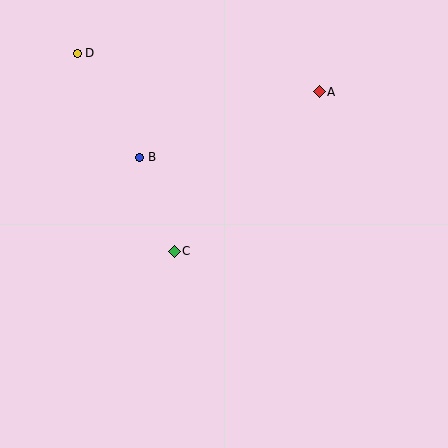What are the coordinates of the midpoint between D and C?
The midpoint between D and C is at (126, 152).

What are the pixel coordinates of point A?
Point A is at (319, 92).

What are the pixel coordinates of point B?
Point B is at (140, 157).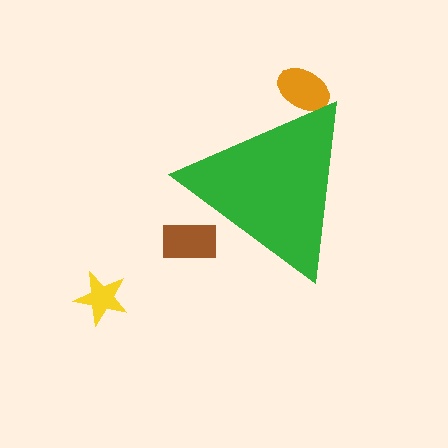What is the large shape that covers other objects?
A green triangle.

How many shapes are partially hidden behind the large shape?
2 shapes are partially hidden.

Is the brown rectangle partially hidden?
Yes, the brown rectangle is partially hidden behind the green triangle.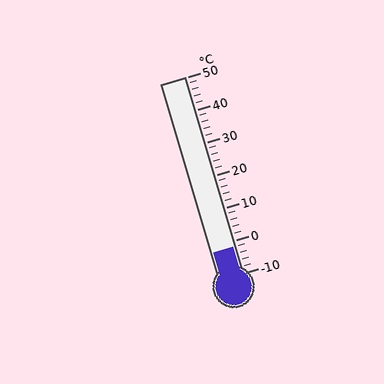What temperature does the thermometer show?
The thermometer shows approximately -2°C.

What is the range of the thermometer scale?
The thermometer scale ranges from -10°C to 50°C.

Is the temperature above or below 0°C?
The temperature is below 0°C.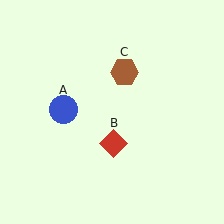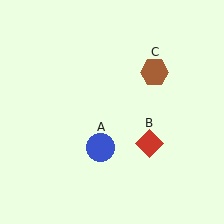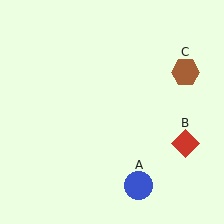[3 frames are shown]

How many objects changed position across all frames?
3 objects changed position: blue circle (object A), red diamond (object B), brown hexagon (object C).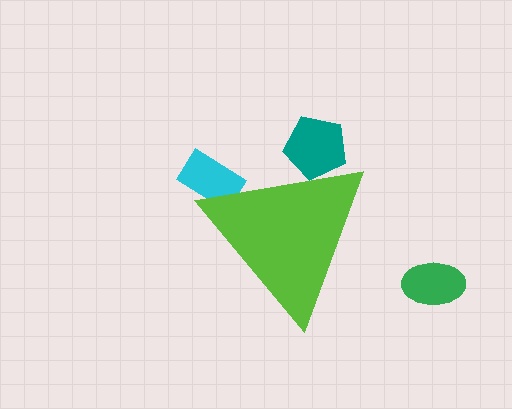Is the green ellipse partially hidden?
No, the green ellipse is fully visible.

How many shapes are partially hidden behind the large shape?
2 shapes are partially hidden.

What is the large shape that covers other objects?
A lime triangle.